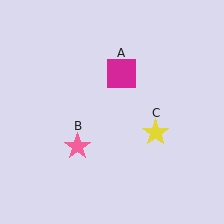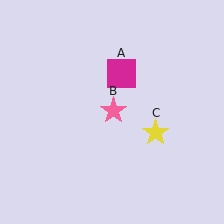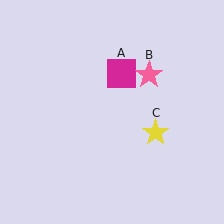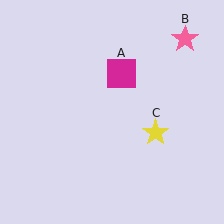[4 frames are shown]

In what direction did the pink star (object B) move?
The pink star (object B) moved up and to the right.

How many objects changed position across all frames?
1 object changed position: pink star (object B).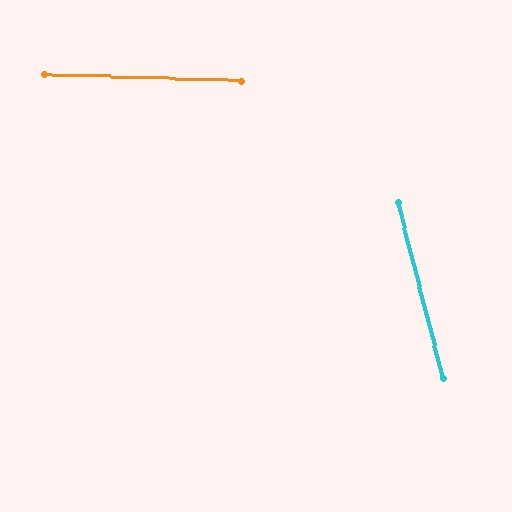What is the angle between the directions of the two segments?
Approximately 74 degrees.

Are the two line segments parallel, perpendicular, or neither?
Neither parallel nor perpendicular — they differ by about 74°.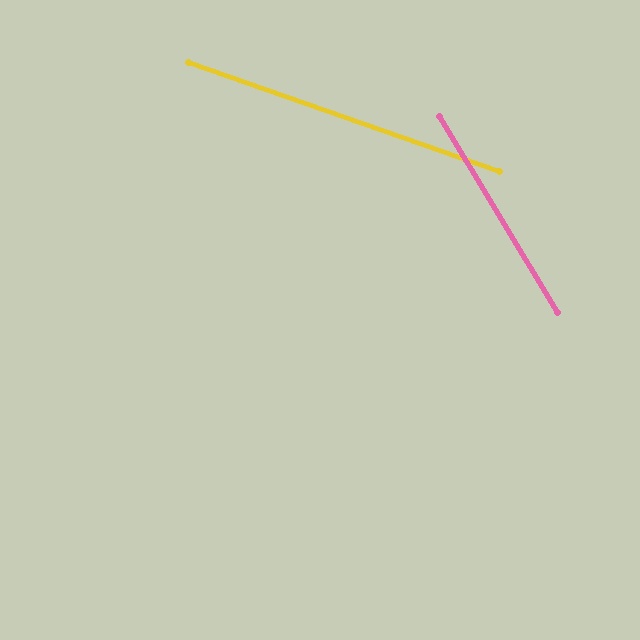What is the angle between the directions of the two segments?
Approximately 40 degrees.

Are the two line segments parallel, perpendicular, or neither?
Neither parallel nor perpendicular — they differ by about 40°.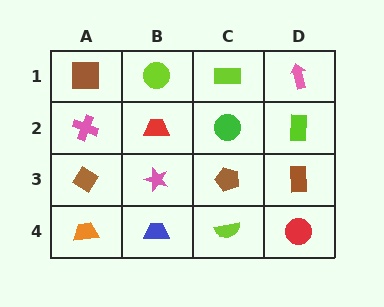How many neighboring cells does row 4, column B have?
3.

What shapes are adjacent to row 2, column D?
A pink arrow (row 1, column D), a brown rectangle (row 3, column D), a green circle (row 2, column C).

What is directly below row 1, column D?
A lime rectangle.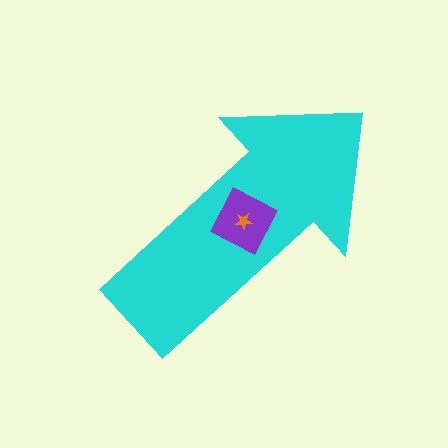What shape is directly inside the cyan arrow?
The purple diamond.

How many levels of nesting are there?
3.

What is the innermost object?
The orange star.